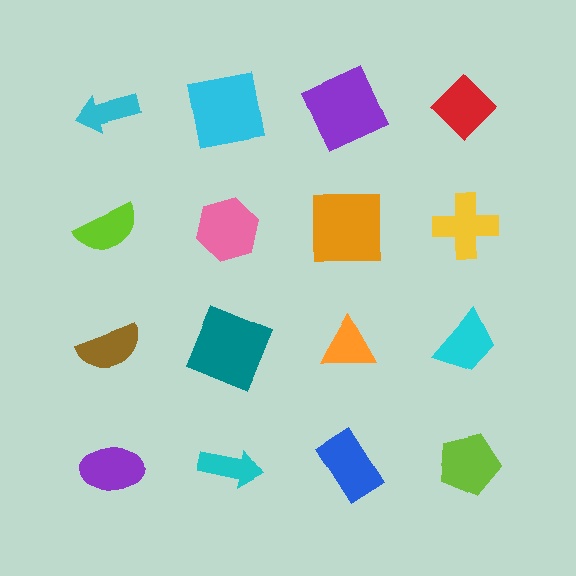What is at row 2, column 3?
An orange square.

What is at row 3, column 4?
A cyan trapezoid.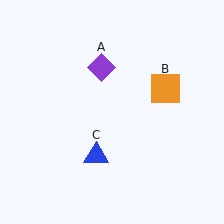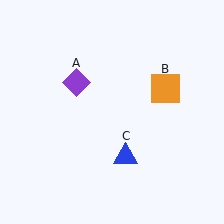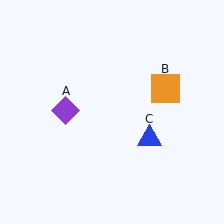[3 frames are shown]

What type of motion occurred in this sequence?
The purple diamond (object A), blue triangle (object C) rotated counterclockwise around the center of the scene.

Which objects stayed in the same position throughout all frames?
Orange square (object B) remained stationary.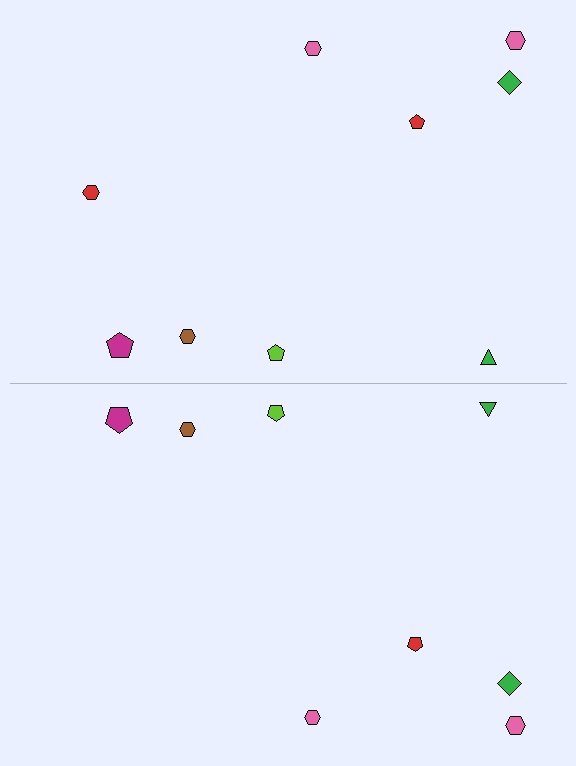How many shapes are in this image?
There are 17 shapes in this image.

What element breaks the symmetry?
A red hexagon is missing from the bottom side.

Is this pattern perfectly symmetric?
No, the pattern is not perfectly symmetric. A red hexagon is missing from the bottom side.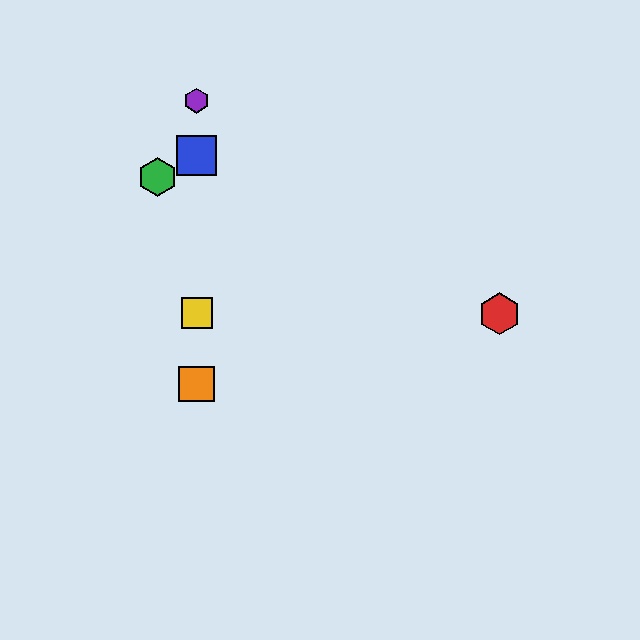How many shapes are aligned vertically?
4 shapes (the blue square, the yellow square, the purple hexagon, the orange square) are aligned vertically.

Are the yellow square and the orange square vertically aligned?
Yes, both are at x≈197.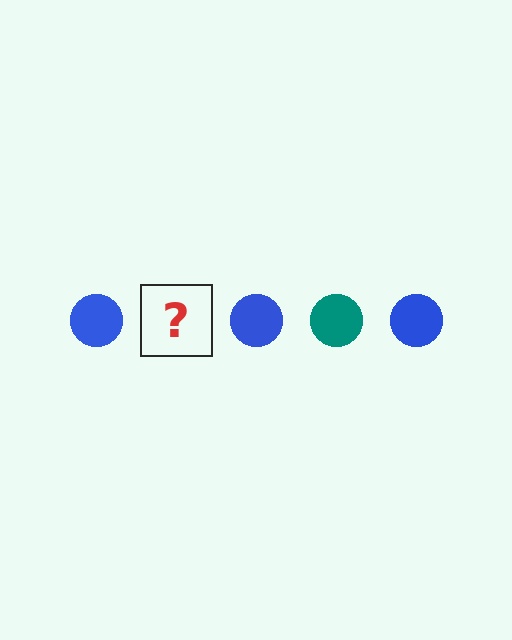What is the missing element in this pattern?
The missing element is a teal circle.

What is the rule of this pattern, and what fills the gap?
The rule is that the pattern cycles through blue, teal circles. The gap should be filled with a teal circle.